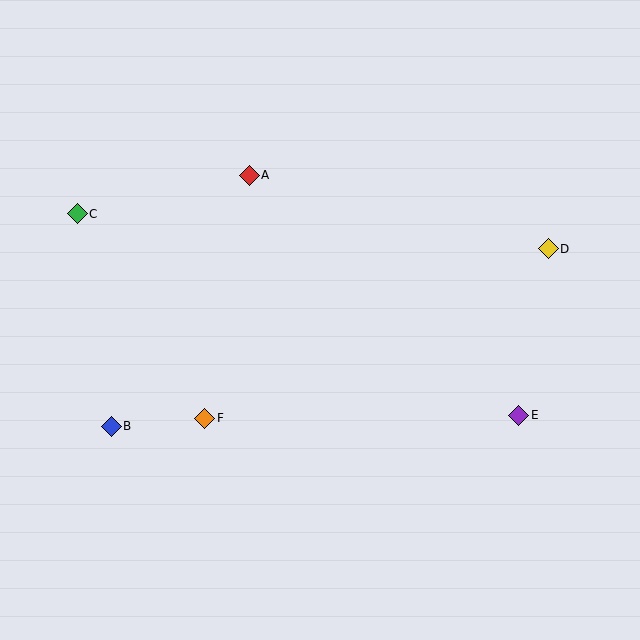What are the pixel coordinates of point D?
Point D is at (548, 249).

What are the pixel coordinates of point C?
Point C is at (77, 214).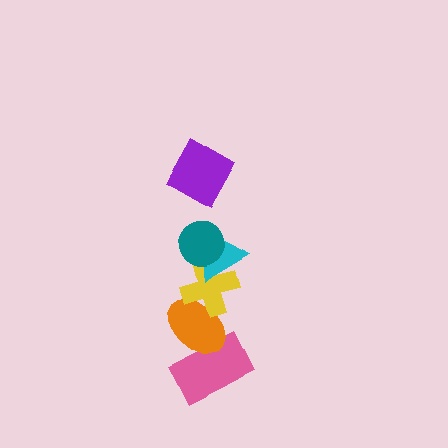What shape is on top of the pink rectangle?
The orange ellipse is on top of the pink rectangle.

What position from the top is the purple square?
The purple square is 1st from the top.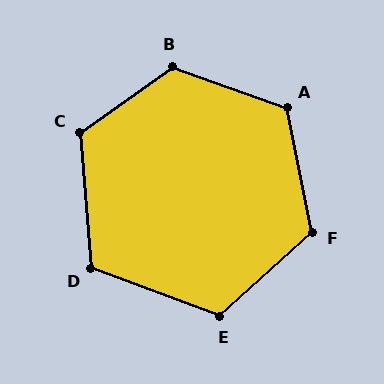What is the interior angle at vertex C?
Approximately 121 degrees (obtuse).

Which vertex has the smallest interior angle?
D, at approximately 115 degrees.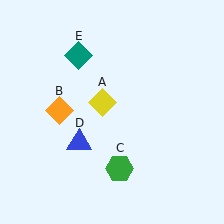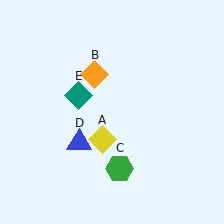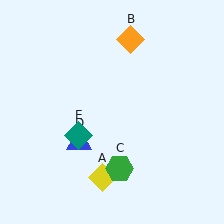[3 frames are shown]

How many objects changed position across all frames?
3 objects changed position: yellow diamond (object A), orange diamond (object B), teal diamond (object E).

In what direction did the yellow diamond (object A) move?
The yellow diamond (object A) moved down.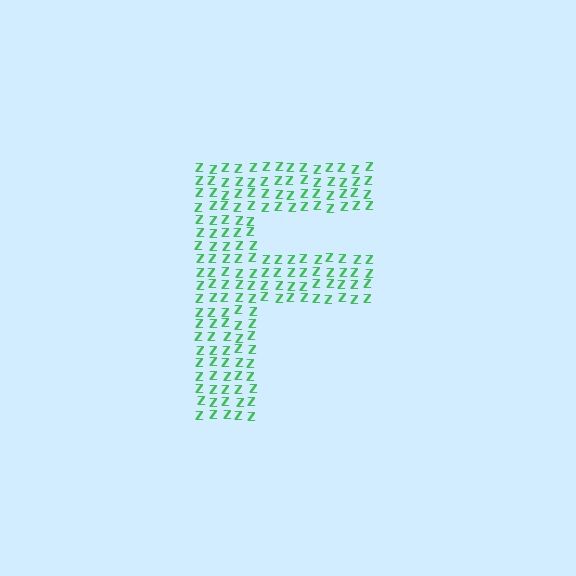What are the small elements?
The small elements are letter Z's.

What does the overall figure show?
The overall figure shows the letter F.